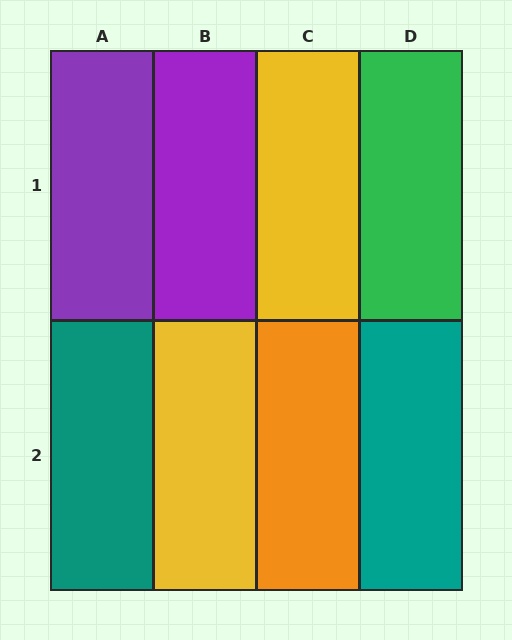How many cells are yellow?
2 cells are yellow.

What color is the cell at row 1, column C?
Yellow.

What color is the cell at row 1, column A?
Purple.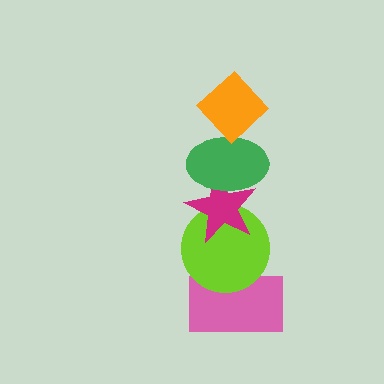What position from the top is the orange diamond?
The orange diamond is 1st from the top.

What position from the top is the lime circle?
The lime circle is 4th from the top.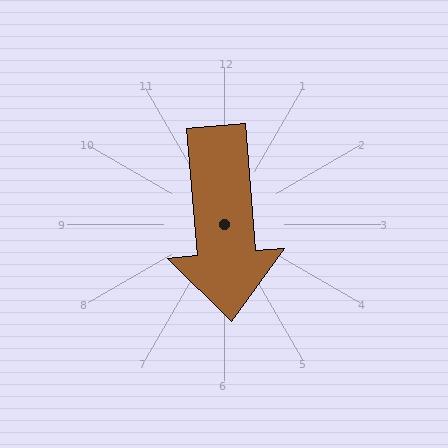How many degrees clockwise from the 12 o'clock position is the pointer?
Approximately 175 degrees.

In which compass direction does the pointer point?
South.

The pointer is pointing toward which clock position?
Roughly 6 o'clock.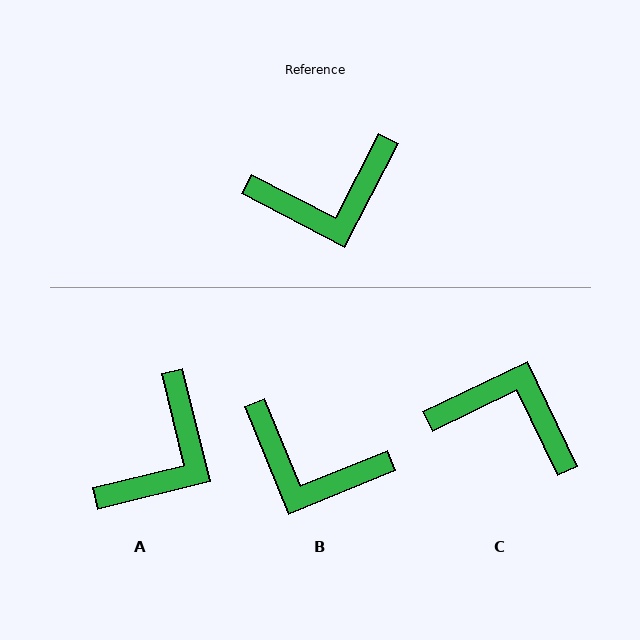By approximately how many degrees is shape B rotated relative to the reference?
Approximately 40 degrees clockwise.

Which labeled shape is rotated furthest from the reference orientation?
C, about 143 degrees away.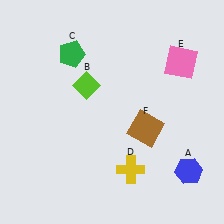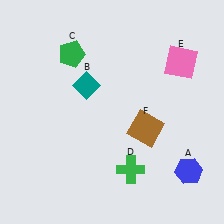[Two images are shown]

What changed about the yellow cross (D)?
In Image 1, D is yellow. In Image 2, it changed to green.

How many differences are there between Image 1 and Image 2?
There are 2 differences between the two images.